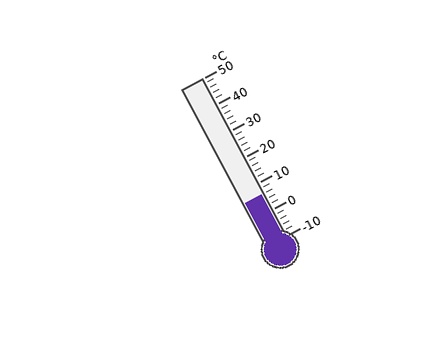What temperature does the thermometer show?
The thermometer shows approximately 6°C.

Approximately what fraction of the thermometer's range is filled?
The thermometer is filled to approximately 25% of its range.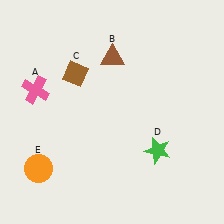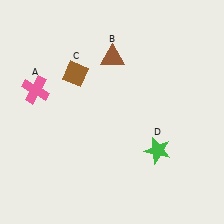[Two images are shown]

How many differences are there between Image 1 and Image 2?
There is 1 difference between the two images.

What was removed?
The orange circle (E) was removed in Image 2.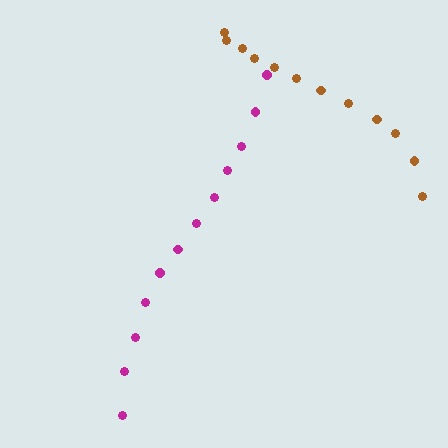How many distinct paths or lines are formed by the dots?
There are 2 distinct paths.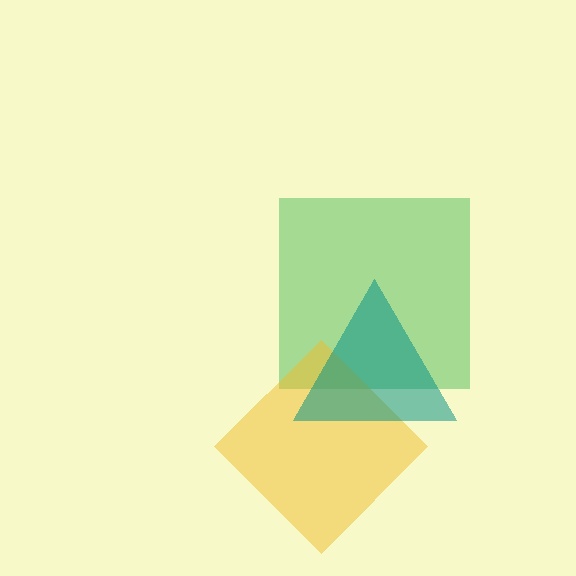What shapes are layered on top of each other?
The layered shapes are: a green square, a yellow diamond, a teal triangle.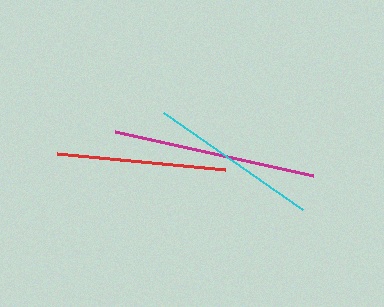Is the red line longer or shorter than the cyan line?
The cyan line is longer than the red line.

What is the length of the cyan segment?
The cyan segment is approximately 170 pixels long.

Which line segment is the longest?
The magenta line is the longest at approximately 203 pixels.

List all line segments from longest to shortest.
From longest to shortest: magenta, cyan, red.